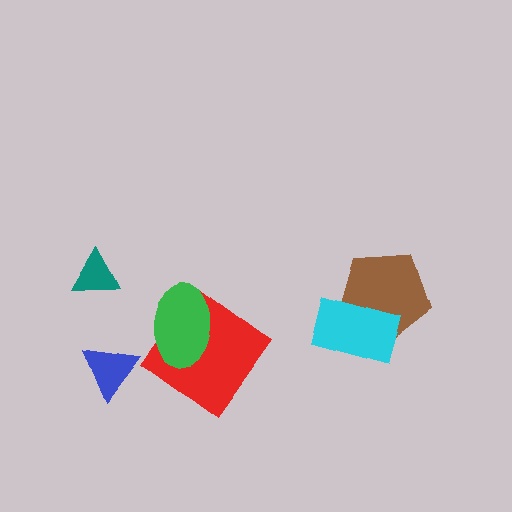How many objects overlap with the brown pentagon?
1 object overlaps with the brown pentagon.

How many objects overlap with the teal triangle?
0 objects overlap with the teal triangle.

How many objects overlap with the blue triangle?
0 objects overlap with the blue triangle.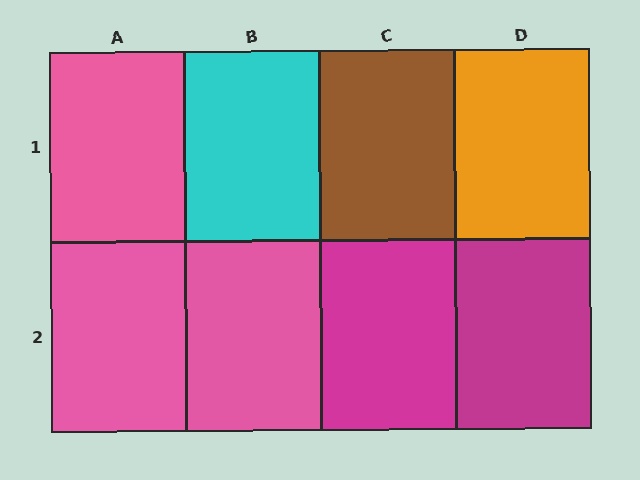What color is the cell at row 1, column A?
Pink.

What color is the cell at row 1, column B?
Cyan.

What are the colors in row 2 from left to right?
Pink, pink, magenta, magenta.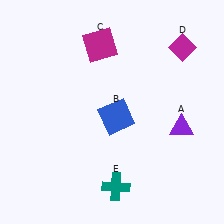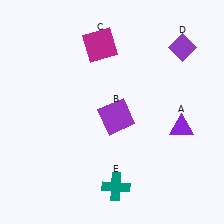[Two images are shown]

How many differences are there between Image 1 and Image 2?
There are 2 differences between the two images.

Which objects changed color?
B changed from blue to purple. D changed from magenta to purple.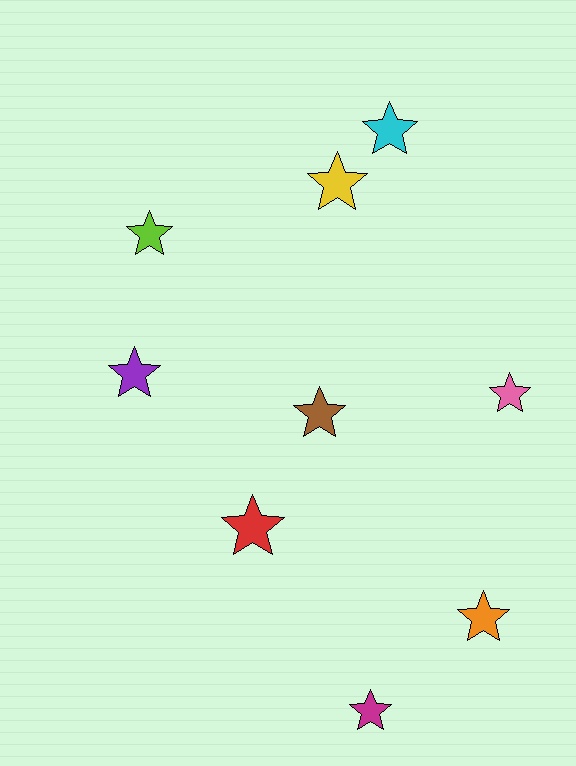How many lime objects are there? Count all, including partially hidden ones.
There is 1 lime object.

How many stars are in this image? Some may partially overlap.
There are 9 stars.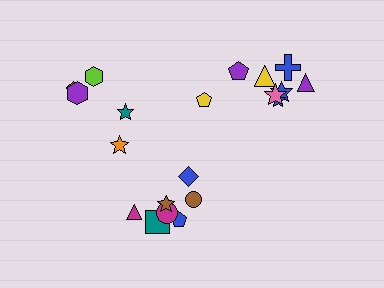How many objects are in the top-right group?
There are 8 objects.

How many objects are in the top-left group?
There are 5 objects.